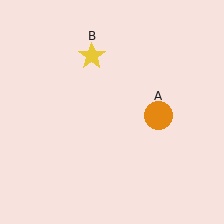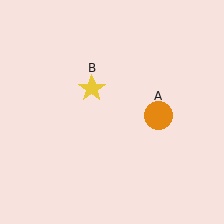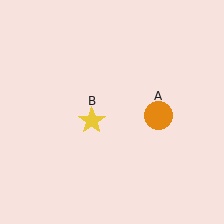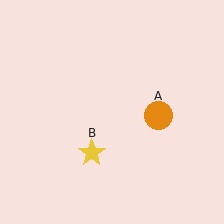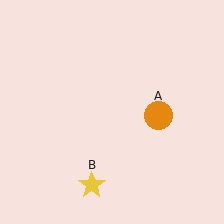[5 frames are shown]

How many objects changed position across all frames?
1 object changed position: yellow star (object B).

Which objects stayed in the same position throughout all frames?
Orange circle (object A) remained stationary.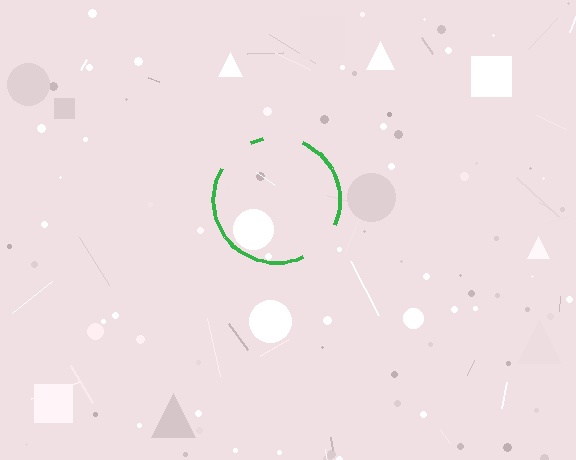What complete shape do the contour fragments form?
The contour fragments form a circle.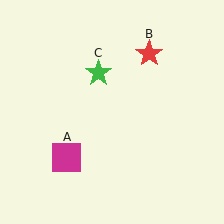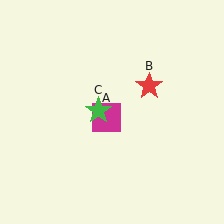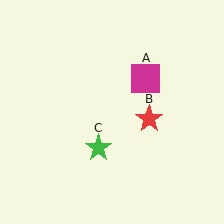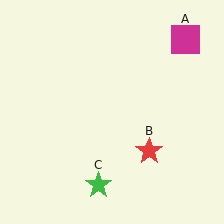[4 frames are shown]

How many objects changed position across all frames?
3 objects changed position: magenta square (object A), red star (object B), green star (object C).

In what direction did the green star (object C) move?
The green star (object C) moved down.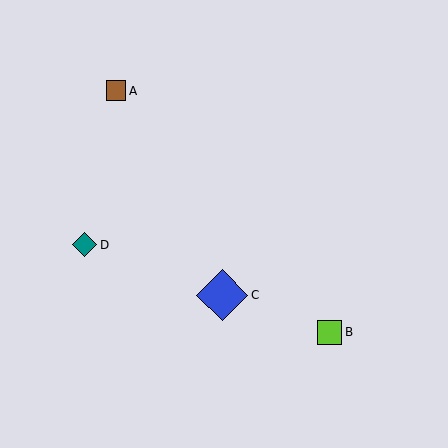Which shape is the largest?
The blue diamond (labeled C) is the largest.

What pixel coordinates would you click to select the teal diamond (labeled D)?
Click at (85, 245) to select the teal diamond D.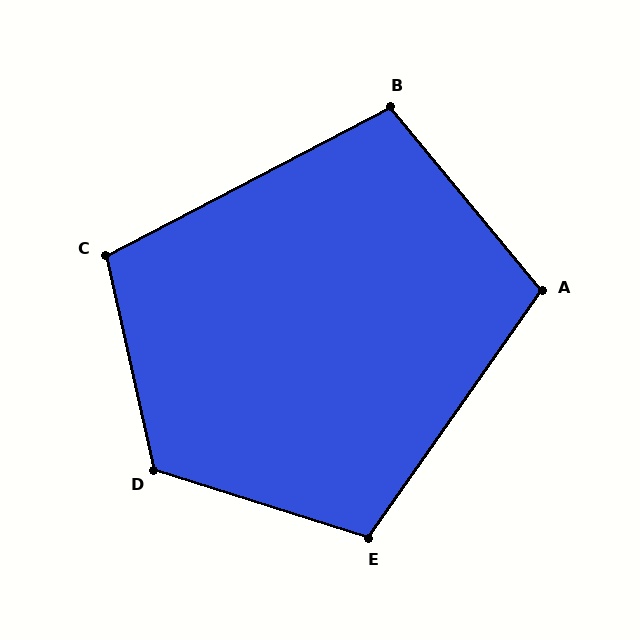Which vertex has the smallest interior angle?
B, at approximately 102 degrees.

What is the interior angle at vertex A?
Approximately 105 degrees (obtuse).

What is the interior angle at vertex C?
Approximately 105 degrees (obtuse).